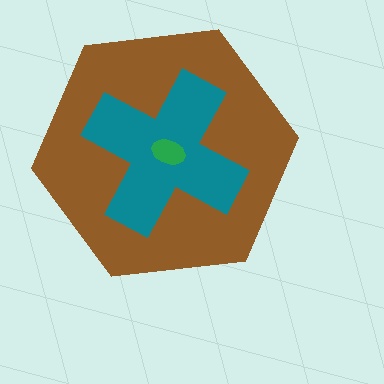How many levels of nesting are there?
3.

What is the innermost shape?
The green ellipse.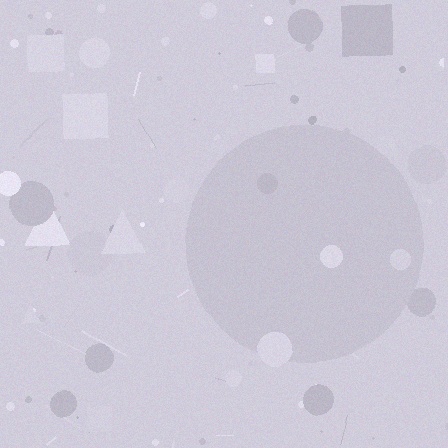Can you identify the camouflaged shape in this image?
The camouflaged shape is a circle.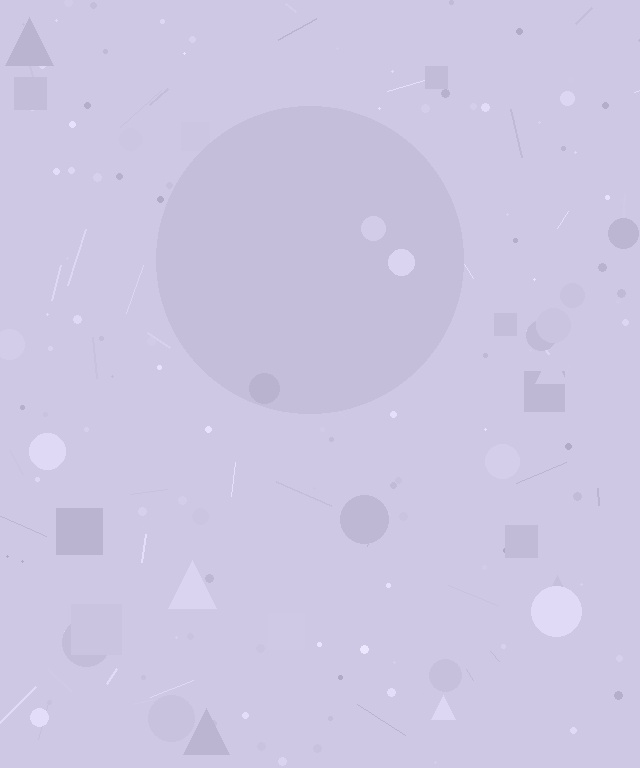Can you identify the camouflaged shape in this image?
The camouflaged shape is a circle.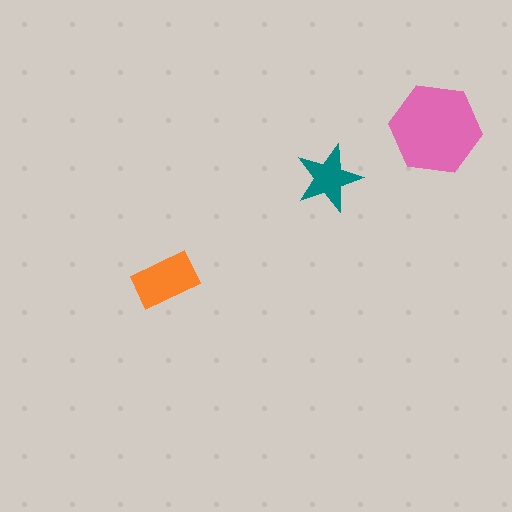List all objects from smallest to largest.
The teal star, the orange rectangle, the pink hexagon.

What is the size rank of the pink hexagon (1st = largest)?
1st.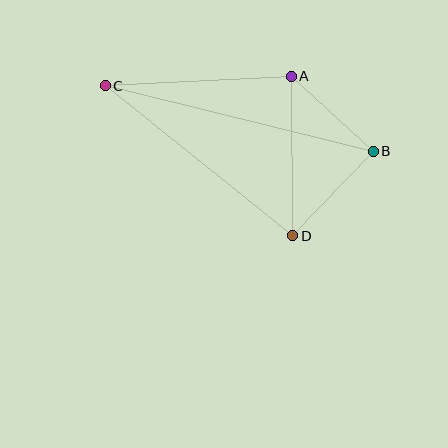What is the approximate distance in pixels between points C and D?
The distance between C and D is approximately 240 pixels.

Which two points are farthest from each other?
Points B and C are farthest from each other.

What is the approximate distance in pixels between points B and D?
The distance between B and D is approximately 117 pixels.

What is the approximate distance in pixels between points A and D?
The distance between A and D is approximately 160 pixels.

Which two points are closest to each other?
Points A and B are closest to each other.